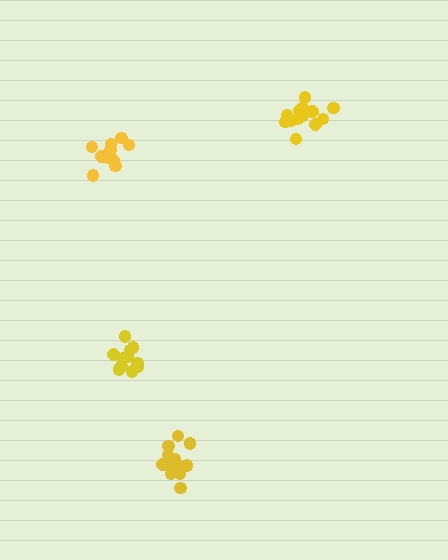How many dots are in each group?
Group 1: 10 dots, Group 2: 11 dots, Group 3: 15 dots, Group 4: 14 dots (50 total).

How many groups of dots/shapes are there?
There are 4 groups.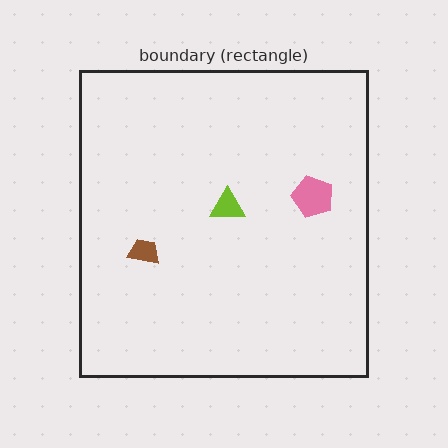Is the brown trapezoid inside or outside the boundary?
Inside.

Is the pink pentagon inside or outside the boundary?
Inside.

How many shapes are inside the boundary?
3 inside, 0 outside.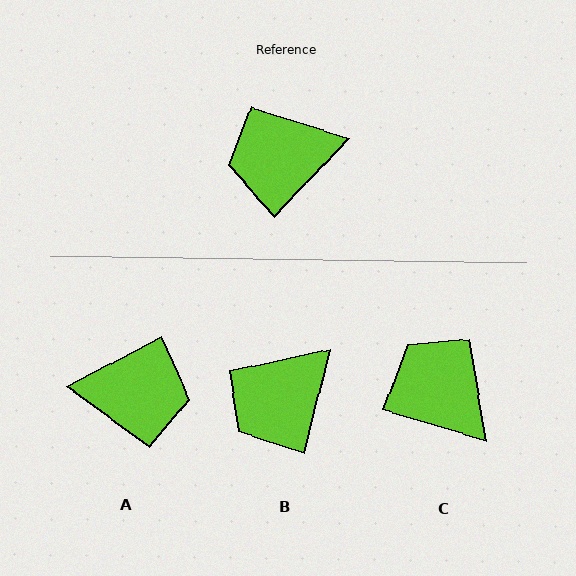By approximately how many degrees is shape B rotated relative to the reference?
Approximately 30 degrees counter-clockwise.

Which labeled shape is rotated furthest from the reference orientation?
A, about 161 degrees away.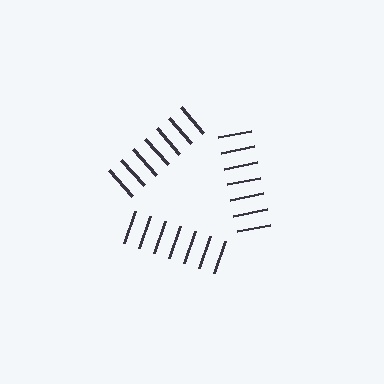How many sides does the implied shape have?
3 sides — the line-ends trace a triangle.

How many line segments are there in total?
21 — 7 along each of the 3 edges.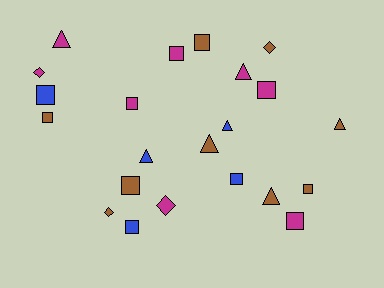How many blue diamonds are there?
There are no blue diamonds.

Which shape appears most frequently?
Square, with 11 objects.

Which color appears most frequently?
Brown, with 9 objects.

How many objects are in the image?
There are 22 objects.